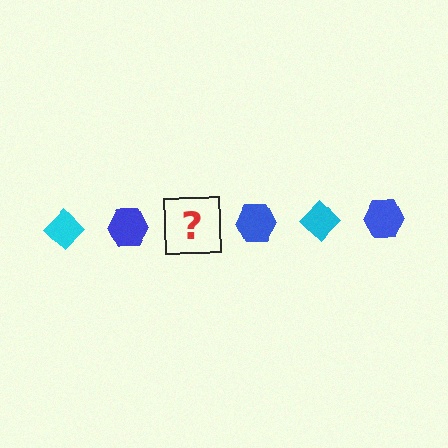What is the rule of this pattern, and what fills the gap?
The rule is that the pattern alternates between cyan diamond and blue hexagon. The gap should be filled with a cyan diamond.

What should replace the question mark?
The question mark should be replaced with a cyan diamond.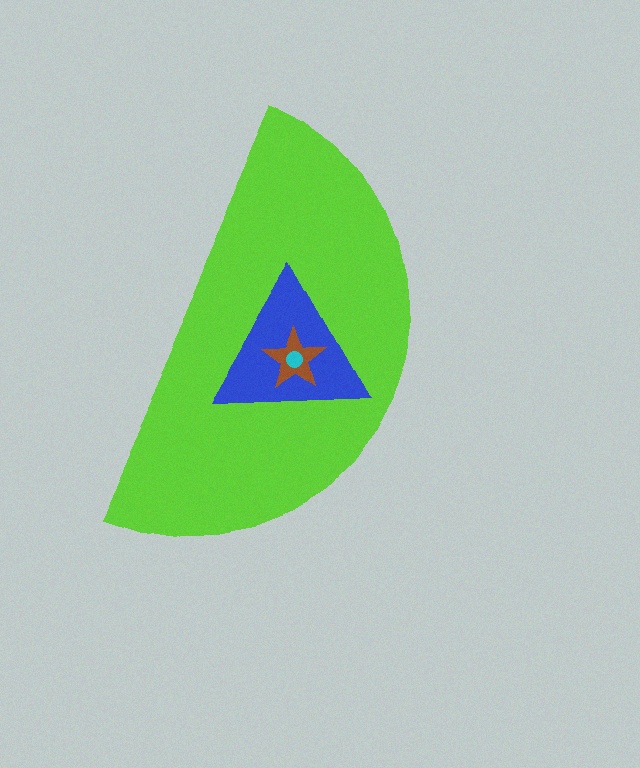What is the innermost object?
The cyan circle.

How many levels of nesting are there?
4.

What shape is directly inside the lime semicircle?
The blue triangle.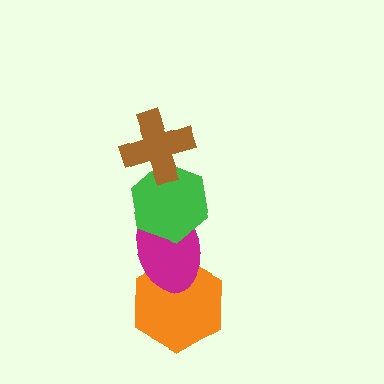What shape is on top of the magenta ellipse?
The green hexagon is on top of the magenta ellipse.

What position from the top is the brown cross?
The brown cross is 1st from the top.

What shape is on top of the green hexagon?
The brown cross is on top of the green hexagon.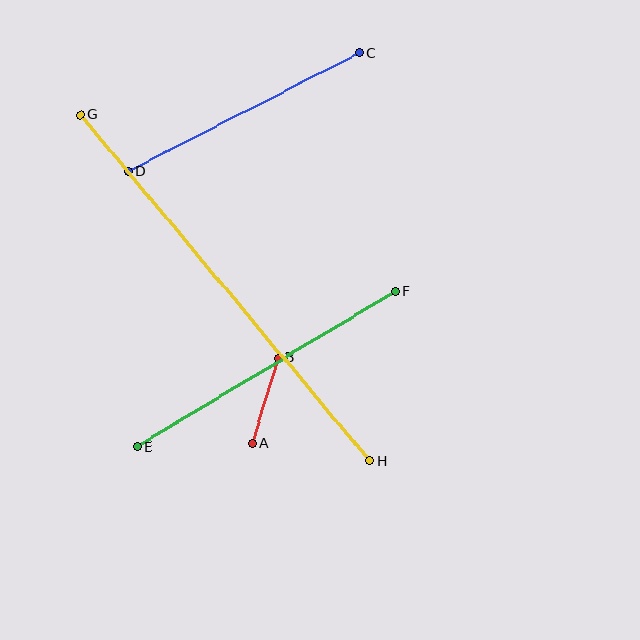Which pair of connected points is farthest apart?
Points G and H are farthest apart.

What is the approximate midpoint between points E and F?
The midpoint is at approximately (266, 369) pixels.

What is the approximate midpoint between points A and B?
The midpoint is at approximately (265, 401) pixels.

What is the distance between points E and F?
The distance is approximately 301 pixels.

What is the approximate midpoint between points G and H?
The midpoint is at approximately (225, 288) pixels.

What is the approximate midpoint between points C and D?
The midpoint is at approximately (244, 112) pixels.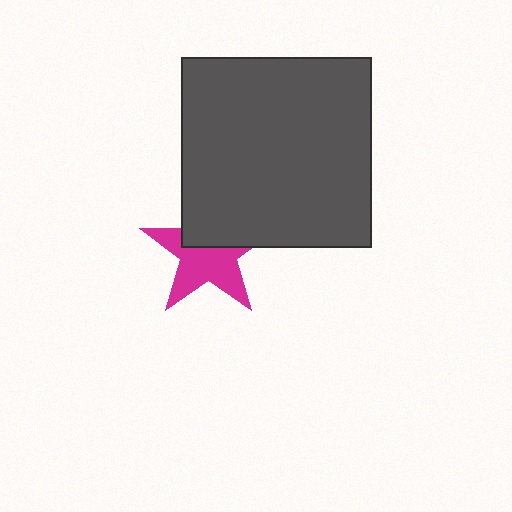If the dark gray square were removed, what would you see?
You would see the complete magenta star.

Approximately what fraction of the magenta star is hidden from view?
Roughly 40% of the magenta star is hidden behind the dark gray square.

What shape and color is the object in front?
The object in front is a dark gray square.